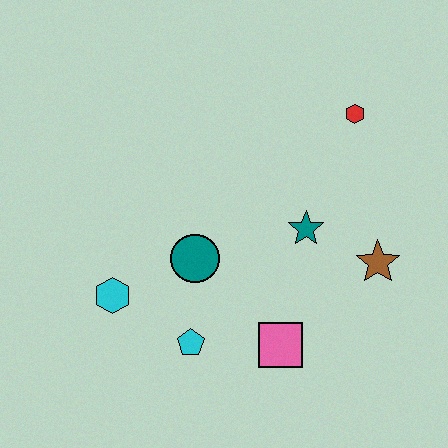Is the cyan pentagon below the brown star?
Yes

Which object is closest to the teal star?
The brown star is closest to the teal star.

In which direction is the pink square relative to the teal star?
The pink square is below the teal star.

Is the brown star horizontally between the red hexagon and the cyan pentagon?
No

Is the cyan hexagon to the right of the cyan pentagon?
No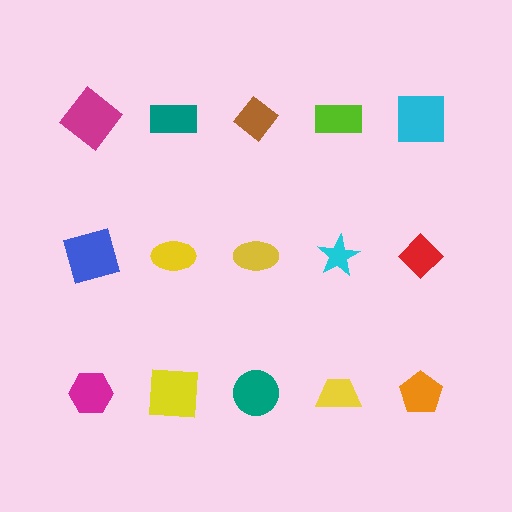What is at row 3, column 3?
A teal circle.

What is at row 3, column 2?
A yellow square.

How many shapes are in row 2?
5 shapes.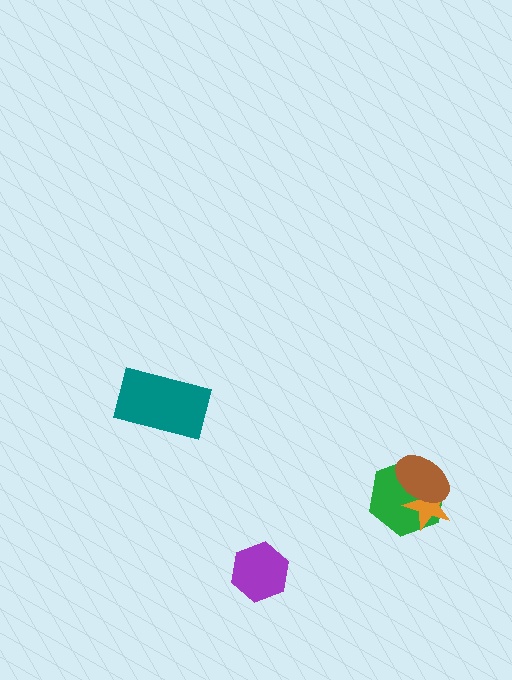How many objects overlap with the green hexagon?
2 objects overlap with the green hexagon.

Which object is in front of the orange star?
The brown ellipse is in front of the orange star.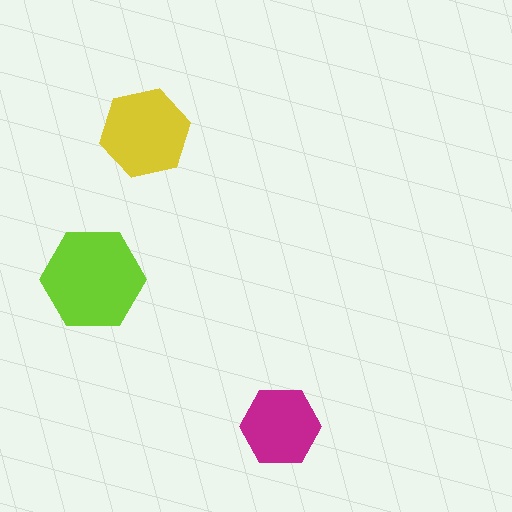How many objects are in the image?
There are 3 objects in the image.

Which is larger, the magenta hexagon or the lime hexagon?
The lime one.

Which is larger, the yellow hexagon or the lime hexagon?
The lime one.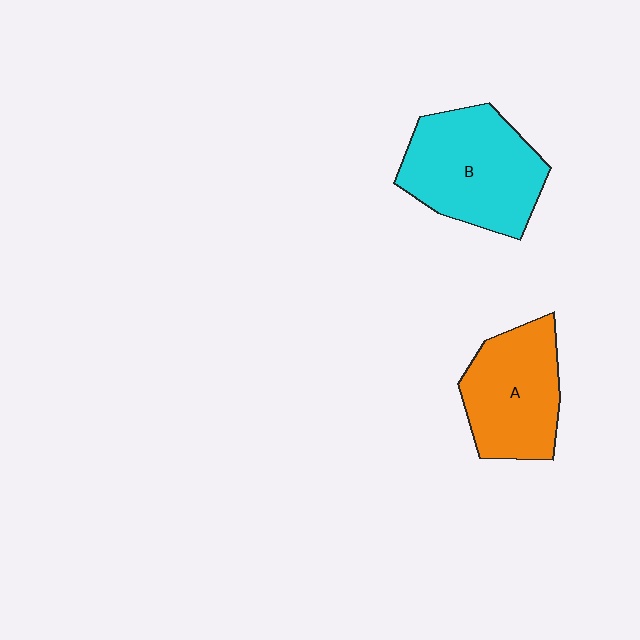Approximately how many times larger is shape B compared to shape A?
Approximately 1.2 times.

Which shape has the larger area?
Shape B (cyan).